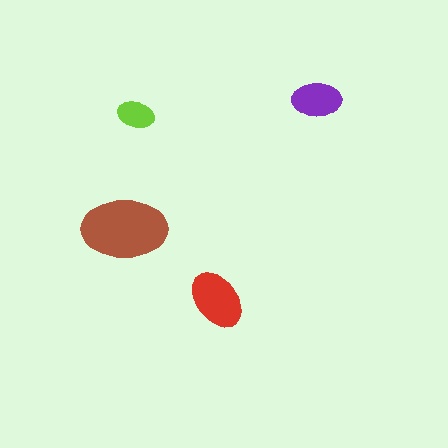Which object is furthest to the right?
The purple ellipse is rightmost.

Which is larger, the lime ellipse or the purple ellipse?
The purple one.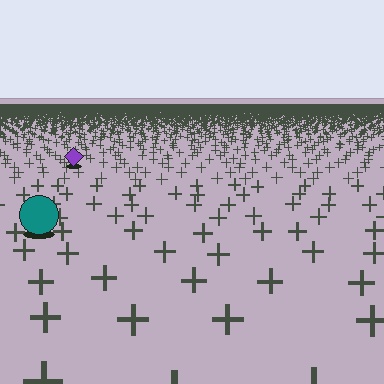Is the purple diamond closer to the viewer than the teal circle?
No. The teal circle is closer — you can tell from the texture gradient: the ground texture is coarser near it.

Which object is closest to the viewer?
The teal circle is closest. The texture marks near it are larger and more spread out.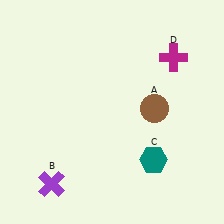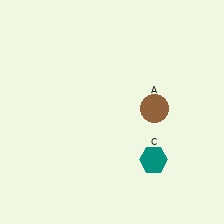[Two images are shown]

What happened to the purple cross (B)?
The purple cross (B) was removed in Image 2. It was in the bottom-left area of Image 1.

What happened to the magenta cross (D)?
The magenta cross (D) was removed in Image 2. It was in the top-right area of Image 1.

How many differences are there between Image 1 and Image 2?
There are 2 differences between the two images.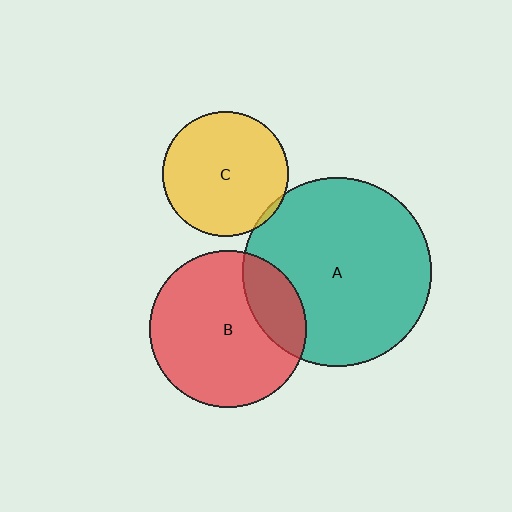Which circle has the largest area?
Circle A (teal).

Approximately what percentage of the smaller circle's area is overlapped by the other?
Approximately 20%.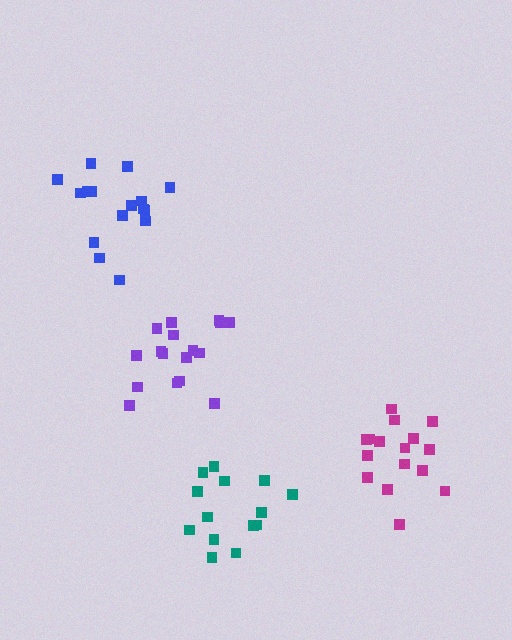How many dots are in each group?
Group 1: 17 dots, Group 2: 16 dots, Group 3: 14 dots, Group 4: 16 dots (63 total).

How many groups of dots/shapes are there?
There are 4 groups.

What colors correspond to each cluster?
The clusters are colored: purple, blue, teal, magenta.